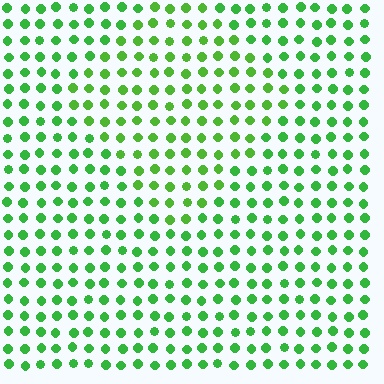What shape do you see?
I see a diamond.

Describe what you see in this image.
The image is filled with small green elements in a uniform arrangement. A diamond-shaped region is visible where the elements are tinted to a slightly different hue, forming a subtle color boundary.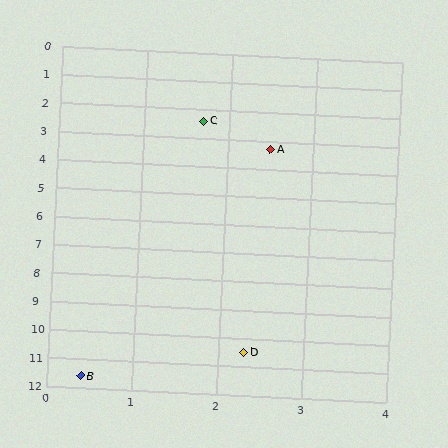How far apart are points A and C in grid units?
Points A and C are about 1.2 grid units apart.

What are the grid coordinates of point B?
Point B is at approximately (0.4, 11.6).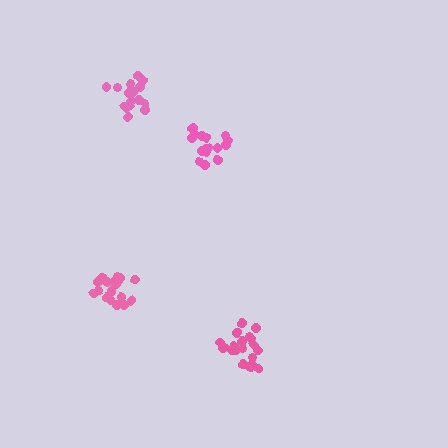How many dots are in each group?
Group 1: 18 dots, Group 2: 17 dots, Group 3: 21 dots, Group 4: 18 dots (74 total).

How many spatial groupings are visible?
There are 4 spatial groupings.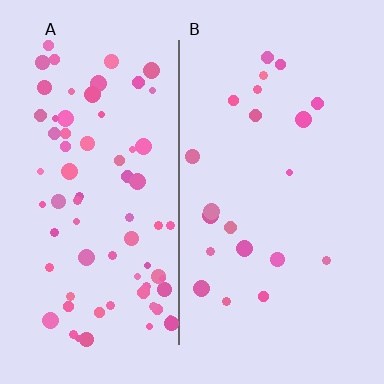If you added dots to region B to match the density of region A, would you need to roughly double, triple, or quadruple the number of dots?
Approximately quadruple.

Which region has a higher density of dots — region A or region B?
A (the left).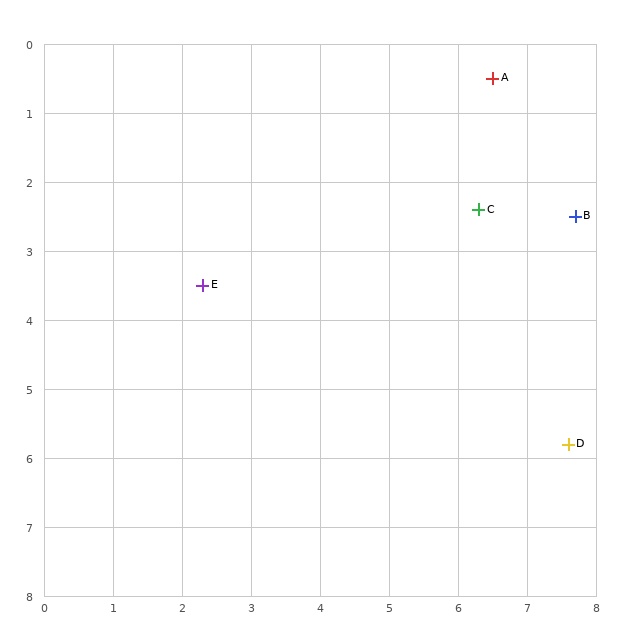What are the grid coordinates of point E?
Point E is at approximately (2.3, 3.5).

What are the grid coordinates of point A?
Point A is at approximately (6.5, 0.5).